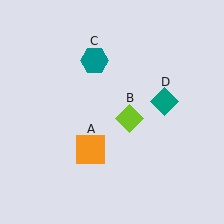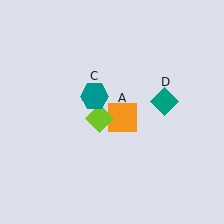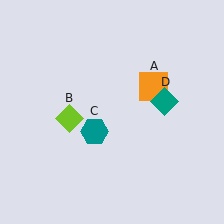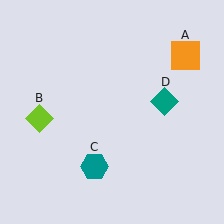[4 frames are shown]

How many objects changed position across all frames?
3 objects changed position: orange square (object A), lime diamond (object B), teal hexagon (object C).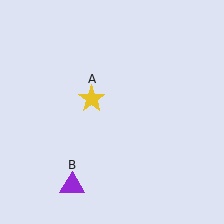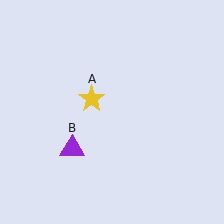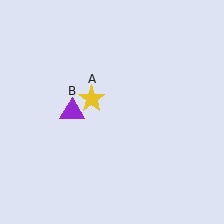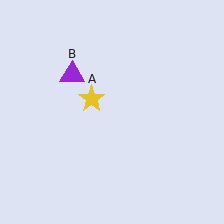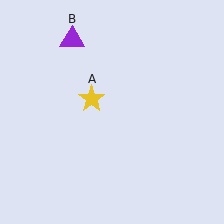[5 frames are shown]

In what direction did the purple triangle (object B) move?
The purple triangle (object B) moved up.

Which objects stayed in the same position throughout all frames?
Yellow star (object A) remained stationary.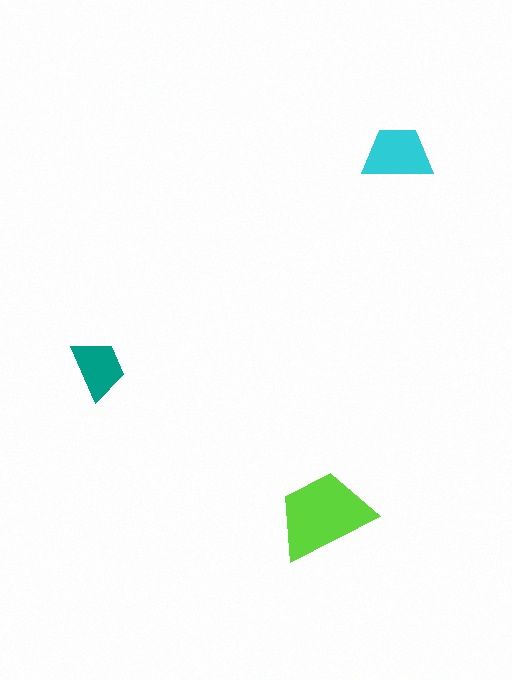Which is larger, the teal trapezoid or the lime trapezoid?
The lime one.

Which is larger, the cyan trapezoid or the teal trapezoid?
The cyan one.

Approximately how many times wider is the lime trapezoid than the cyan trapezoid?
About 1.5 times wider.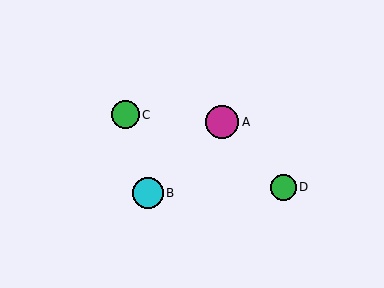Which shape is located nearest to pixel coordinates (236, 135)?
The magenta circle (labeled A) at (222, 122) is nearest to that location.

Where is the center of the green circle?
The center of the green circle is at (125, 115).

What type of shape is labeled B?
Shape B is a cyan circle.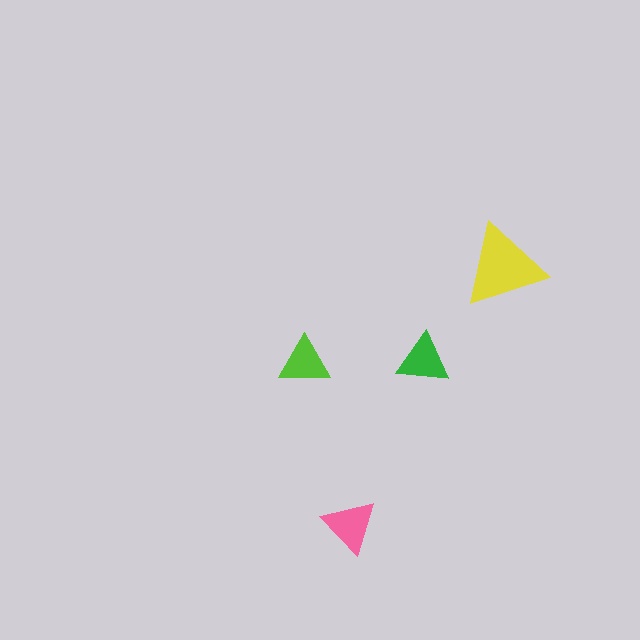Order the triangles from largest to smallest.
the yellow one, the pink one, the green one, the lime one.